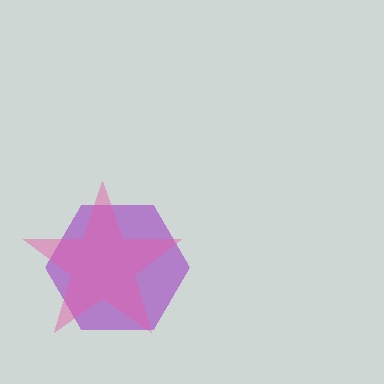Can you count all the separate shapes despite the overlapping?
Yes, there are 2 separate shapes.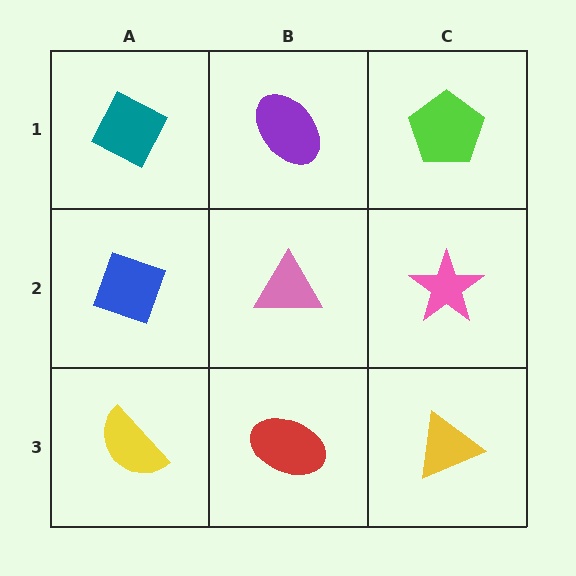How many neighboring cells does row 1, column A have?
2.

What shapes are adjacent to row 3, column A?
A blue diamond (row 2, column A), a red ellipse (row 3, column B).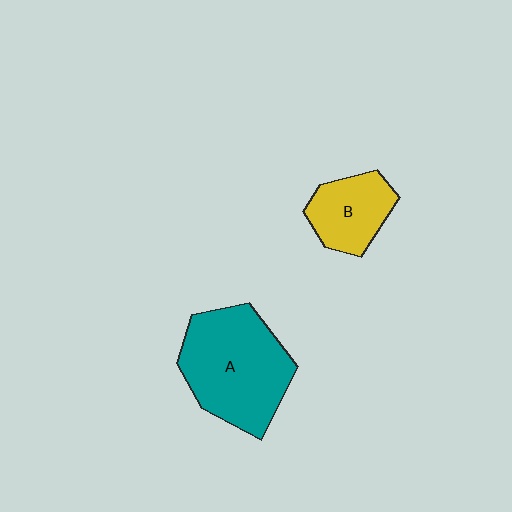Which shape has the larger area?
Shape A (teal).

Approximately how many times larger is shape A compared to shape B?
Approximately 2.0 times.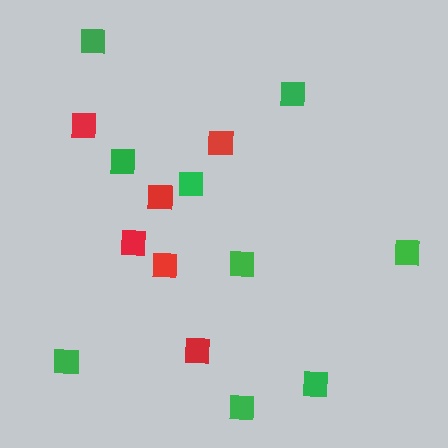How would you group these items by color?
There are 2 groups: one group of red squares (6) and one group of green squares (9).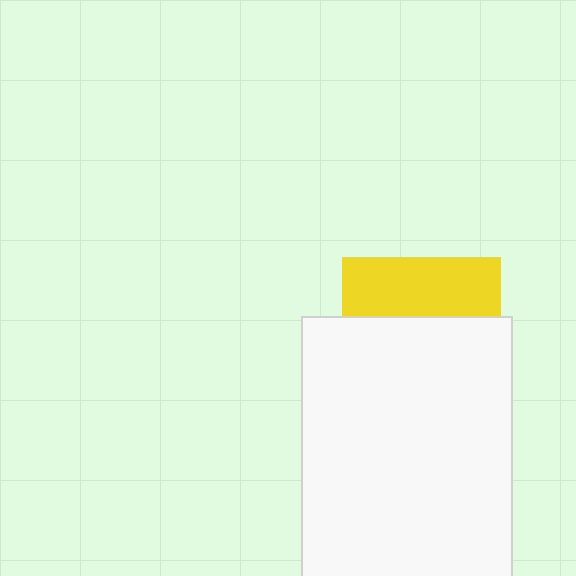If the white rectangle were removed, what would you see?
You would see the complete yellow square.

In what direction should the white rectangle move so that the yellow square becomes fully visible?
The white rectangle should move down. That is the shortest direction to clear the overlap and leave the yellow square fully visible.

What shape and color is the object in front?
The object in front is a white rectangle.